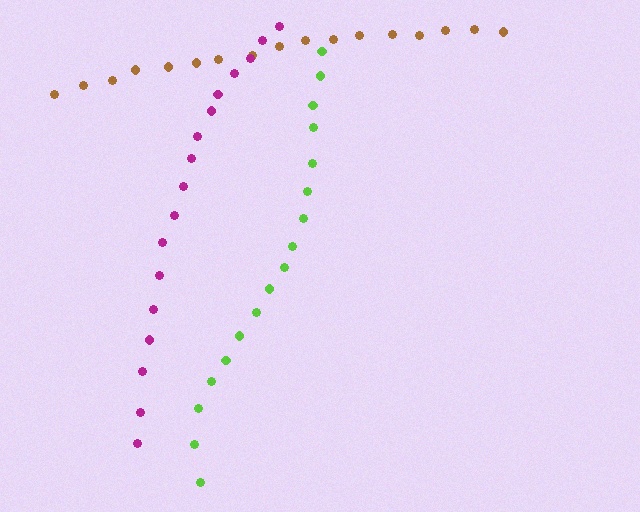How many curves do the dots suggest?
There are 3 distinct paths.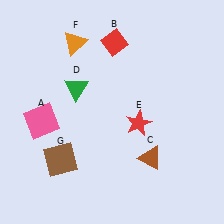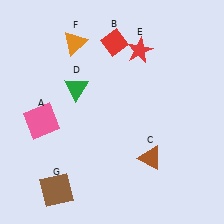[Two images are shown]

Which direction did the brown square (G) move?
The brown square (G) moved down.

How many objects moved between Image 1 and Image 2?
2 objects moved between the two images.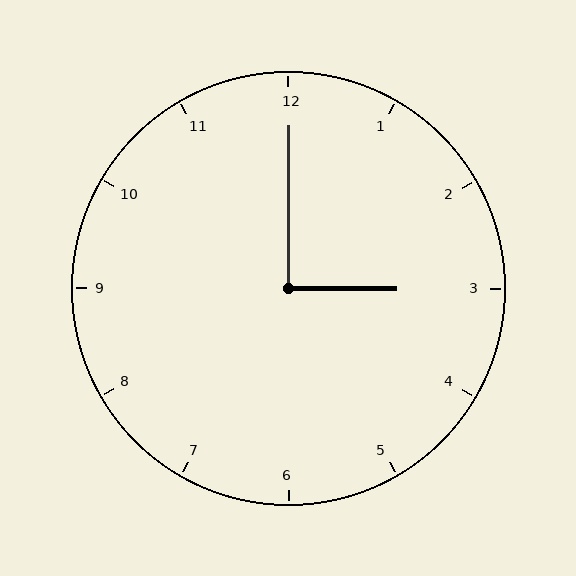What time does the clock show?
3:00.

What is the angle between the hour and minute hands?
Approximately 90 degrees.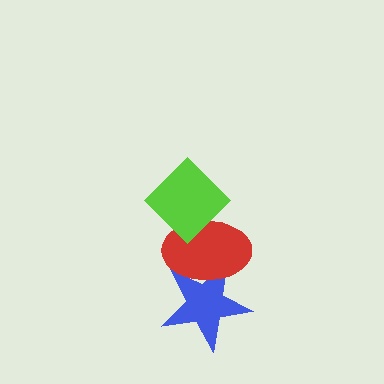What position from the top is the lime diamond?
The lime diamond is 1st from the top.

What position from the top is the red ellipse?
The red ellipse is 2nd from the top.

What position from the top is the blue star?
The blue star is 3rd from the top.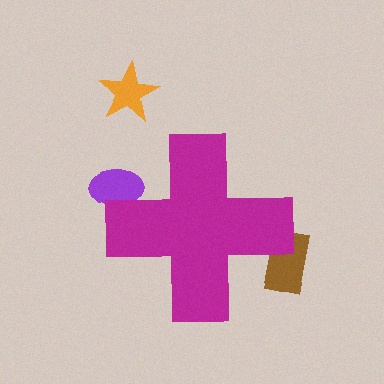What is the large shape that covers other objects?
A magenta cross.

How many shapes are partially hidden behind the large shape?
2 shapes are partially hidden.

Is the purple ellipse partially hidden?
Yes, the purple ellipse is partially hidden behind the magenta cross.